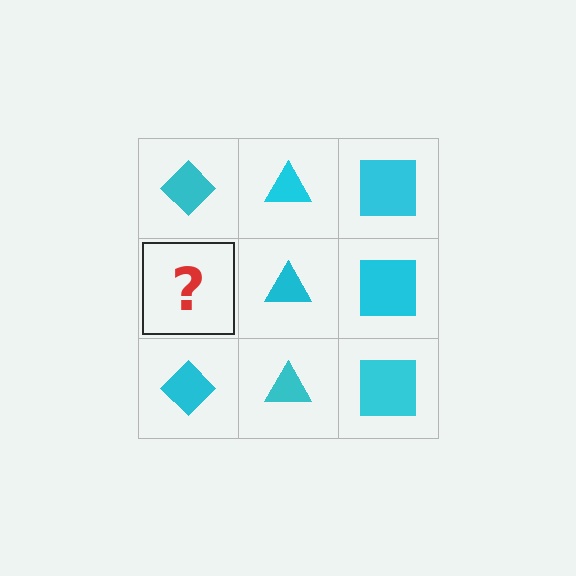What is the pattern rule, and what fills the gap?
The rule is that each column has a consistent shape. The gap should be filled with a cyan diamond.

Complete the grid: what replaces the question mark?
The question mark should be replaced with a cyan diamond.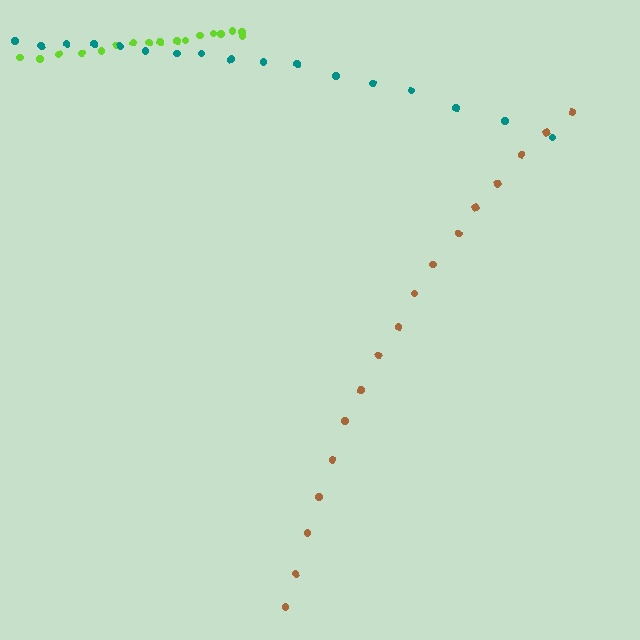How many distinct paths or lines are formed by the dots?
There are 3 distinct paths.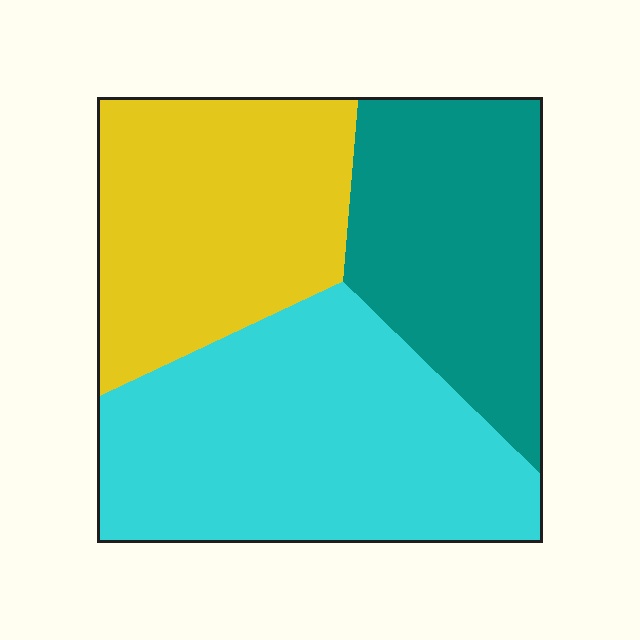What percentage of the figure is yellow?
Yellow covers 31% of the figure.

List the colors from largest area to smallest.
From largest to smallest: cyan, yellow, teal.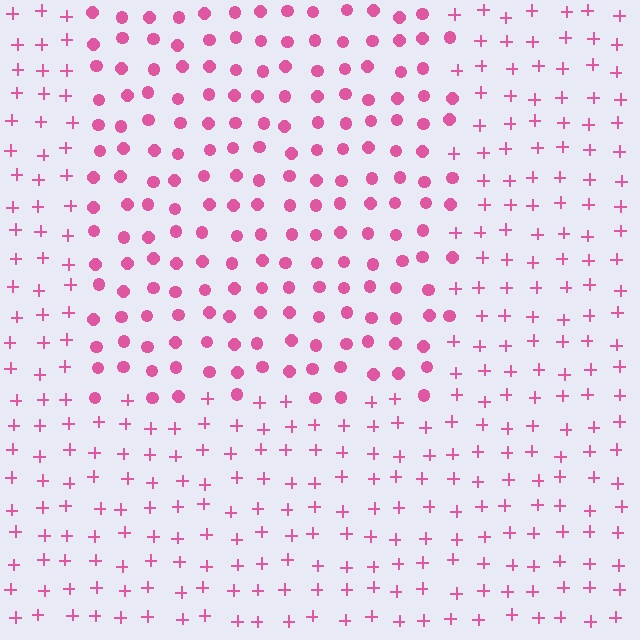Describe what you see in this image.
The image is filled with small pink elements arranged in a uniform grid. A rectangle-shaped region contains circles, while the surrounding area contains plus signs. The boundary is defined purely by the change in element shape.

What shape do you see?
I see a rectangle.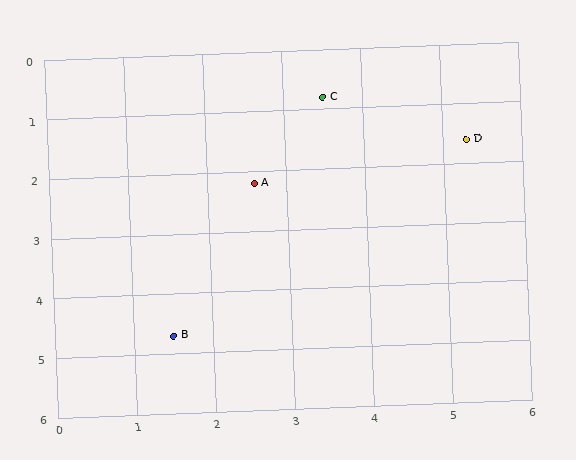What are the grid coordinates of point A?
Point A is at approximately (2.6, 2.2).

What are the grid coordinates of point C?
Point C is at approximately (3.5, 0.8).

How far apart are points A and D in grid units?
Points A and D are about 2.8 grid units apart.